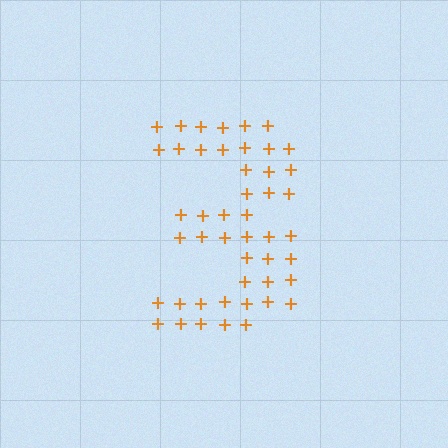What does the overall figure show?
The overall figure shows the digit 3.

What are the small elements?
The small elements are plus signs.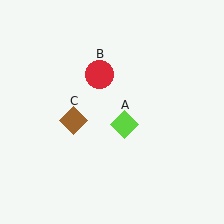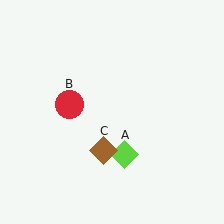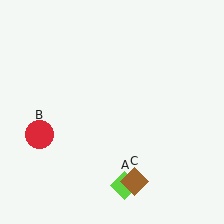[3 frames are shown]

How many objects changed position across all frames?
3 objects changed position: lime diamond (object A), red circle (object B), brown diamond (object C).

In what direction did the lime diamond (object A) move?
The lime diamond (object A) moved down.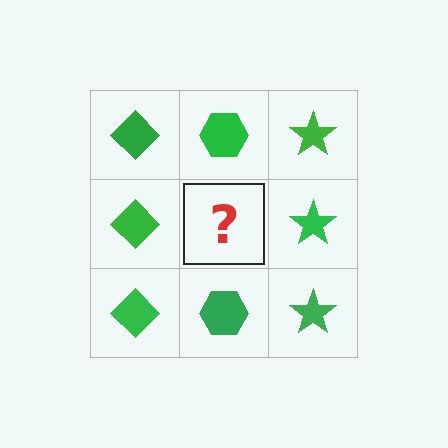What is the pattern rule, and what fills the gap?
The rule is that each column has a consistent shape. The gap should be filled with a green hexagon.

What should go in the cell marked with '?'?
The missing cell should contain a green hexagon.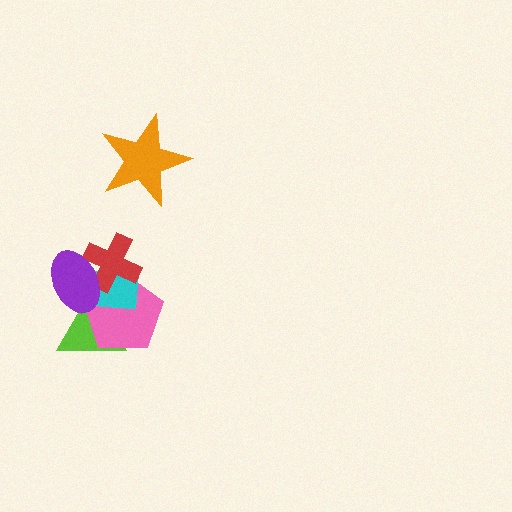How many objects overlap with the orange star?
0 objects overlap with the orange star.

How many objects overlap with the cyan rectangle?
4 objects overlap with the cyan rectangle.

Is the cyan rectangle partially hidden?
Yes, it is partially covered by another shape.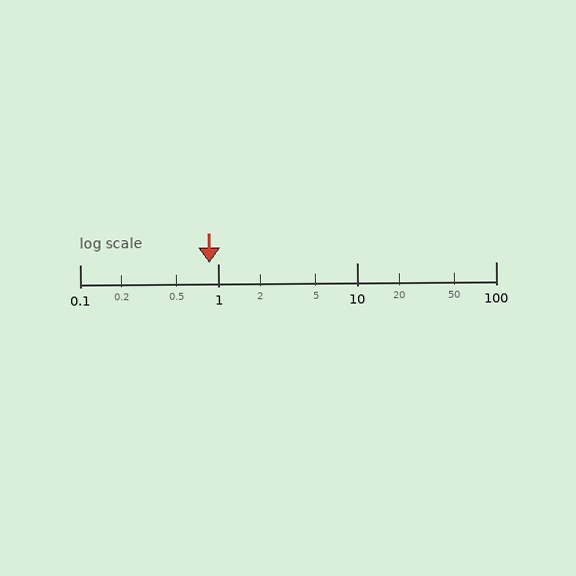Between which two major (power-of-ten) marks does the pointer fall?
The pointer is between 0.1 and 1.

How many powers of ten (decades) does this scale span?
The scale spans 3 decades, from 0.1 to 100.